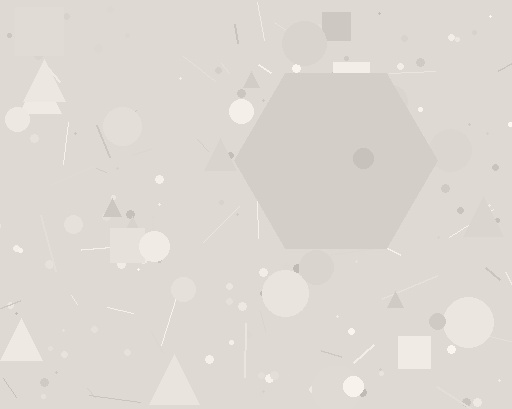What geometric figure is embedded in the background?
A hexagon is embedded in the background.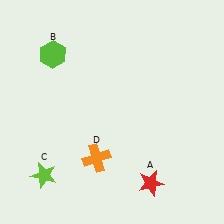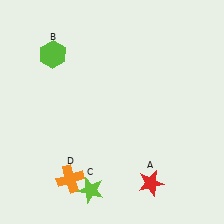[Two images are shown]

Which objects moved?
The objects that moved are: the lime star (C), the orange cross (D).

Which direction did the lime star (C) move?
The lime star (C) moved right.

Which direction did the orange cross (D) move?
The orange cross (D) moved left.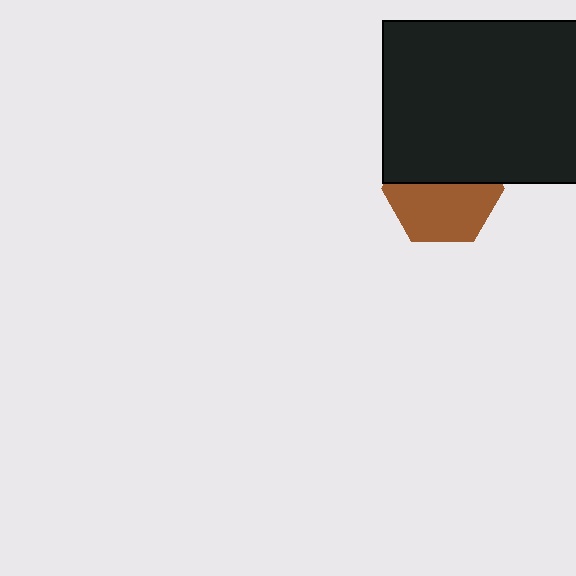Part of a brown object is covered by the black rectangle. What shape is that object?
It is a hexagon.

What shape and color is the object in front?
The object in front is a black rectangle.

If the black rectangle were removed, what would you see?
You would see the complete brown hexagon.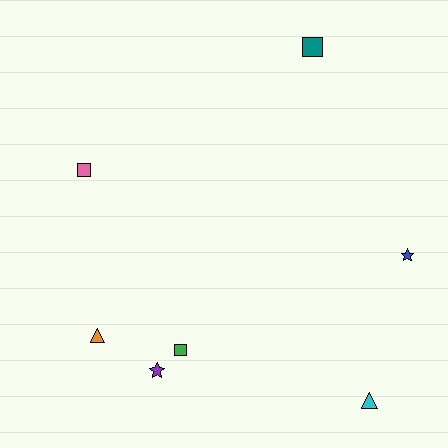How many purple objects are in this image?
There is 1 purple object.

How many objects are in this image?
There are 7 objects.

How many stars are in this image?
There are 2 stars.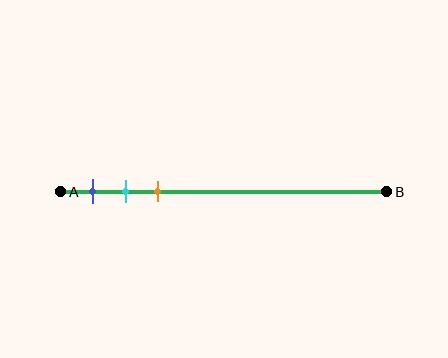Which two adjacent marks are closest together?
The cyan and orange marks are the closest adjacent pair.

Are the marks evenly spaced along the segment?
Yes, the marks are approximately evenly spaced.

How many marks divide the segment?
There are 3 marks dividing the segment.